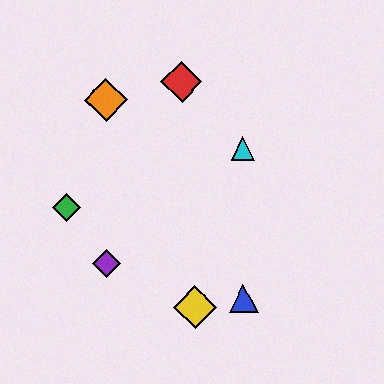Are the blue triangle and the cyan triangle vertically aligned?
Yes, both are at x≈243.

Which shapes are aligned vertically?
The blue triangle, the cyan triangle are aligned vertically.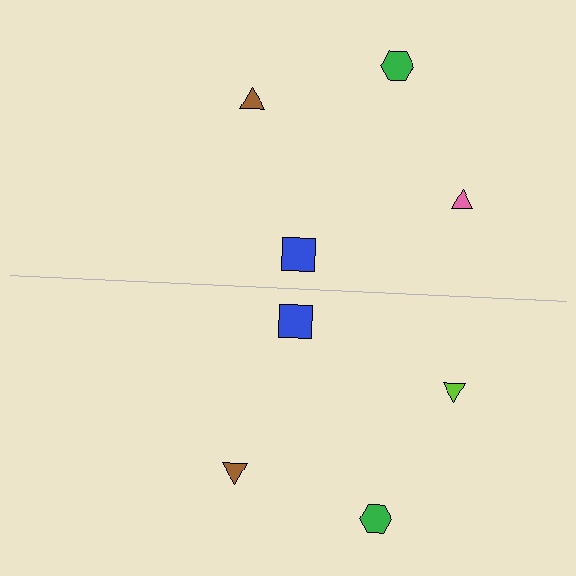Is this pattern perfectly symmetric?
No, the pattern is not perfectly symmetric. The lime triangle on the bottom side breaks the symmetry — its mirror counterpart is pink.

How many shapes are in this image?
There are 8 shapes in this image.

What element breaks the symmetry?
The lime triangle on the bottom side breaks the symmetry — its mirror counterpart is pink.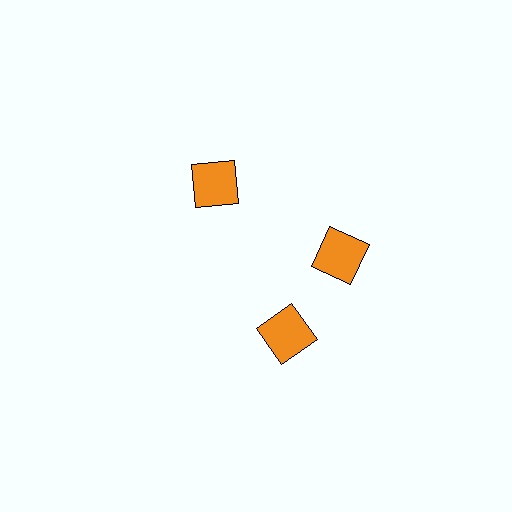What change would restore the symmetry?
The symmetry would be restored by rotating it back into even spacing with its neighbors so that all 3 squares sit at equal angles and equal distance from the center.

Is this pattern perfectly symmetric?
No. The 3 orange squares are arranged in a ring, but one element near the 7 o'clock position is rotated out of alignment along the ring, breaking the 3-fold rotational symmetry.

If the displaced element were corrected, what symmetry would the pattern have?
It would have 3-fold rotational symmetry — the pattern would map onto itself every 120 degrees.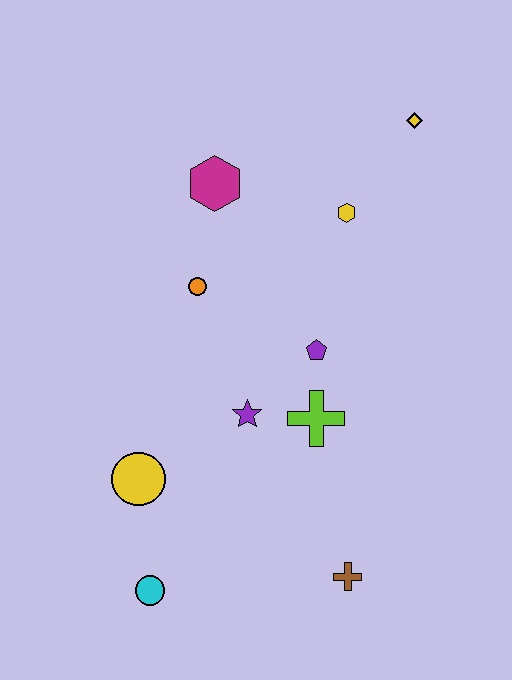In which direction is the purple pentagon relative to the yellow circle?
The purple pentagon is to the right of the yellow circle.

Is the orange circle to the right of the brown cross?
No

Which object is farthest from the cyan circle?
The yellow diamond is farthest from the cyan circle.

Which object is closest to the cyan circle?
The yellow circle is closest to the cyan circle.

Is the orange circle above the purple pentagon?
Yes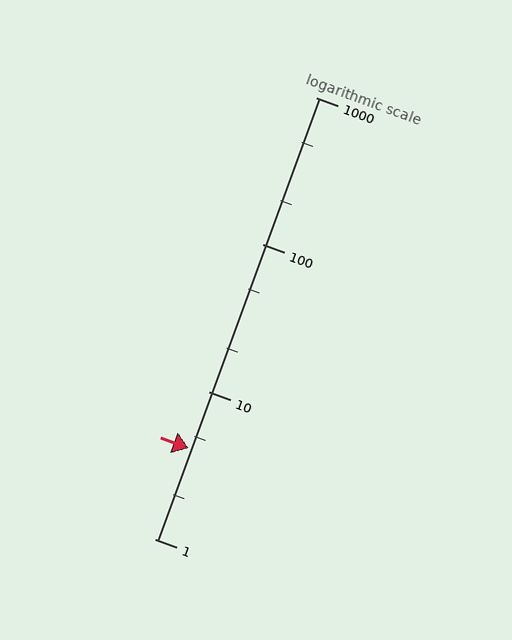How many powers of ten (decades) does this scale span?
The scale spans 3 decades, from 1 to 1000.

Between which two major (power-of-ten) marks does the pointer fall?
The pointer is between 1 and 10.